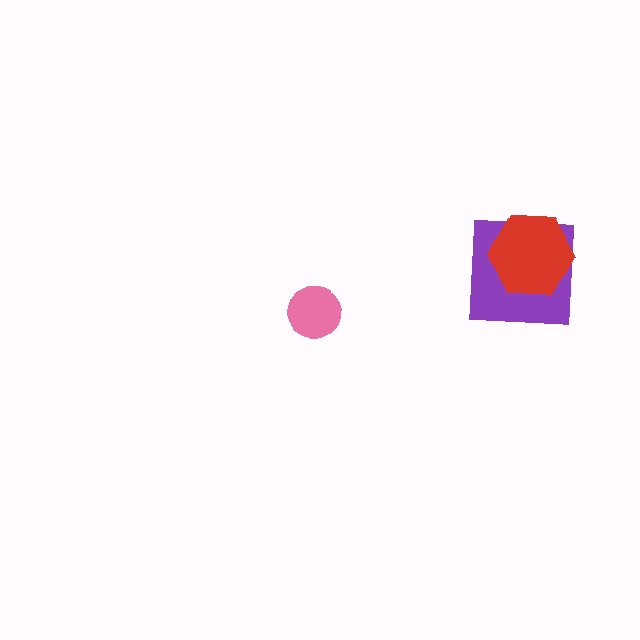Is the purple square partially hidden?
Yes, it is partially covered by another shape.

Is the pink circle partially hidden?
No, no other shape covers it.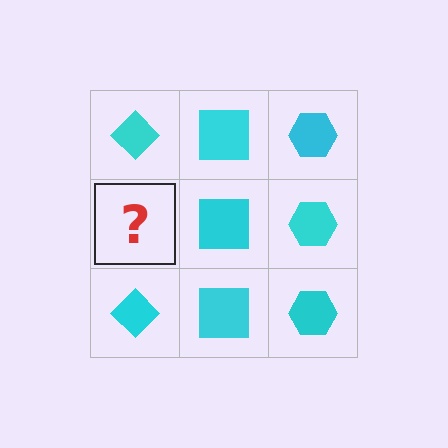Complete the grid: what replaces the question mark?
The question mark should be replaced with a cyan diamond.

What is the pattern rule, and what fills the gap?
The rule is that each column has a consistent shape. The gap should be filled with a cyan diamond.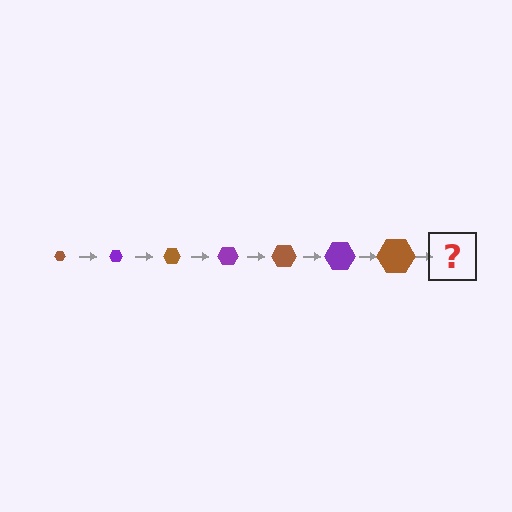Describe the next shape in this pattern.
It should be a purple hexagon, larger than the previous one.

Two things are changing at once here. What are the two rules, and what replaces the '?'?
The two rules are that the hexagon grows larger each step and the color cycles through brown and purple. The '?' should be a purple hexagon, larger than the previous one.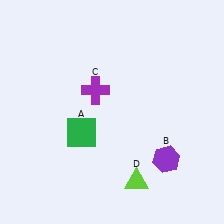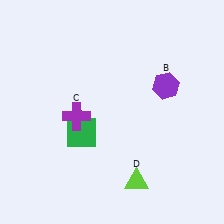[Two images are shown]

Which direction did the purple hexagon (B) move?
The purple hexagon (B) moved up.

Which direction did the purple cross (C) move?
The purple cross (C) moved down.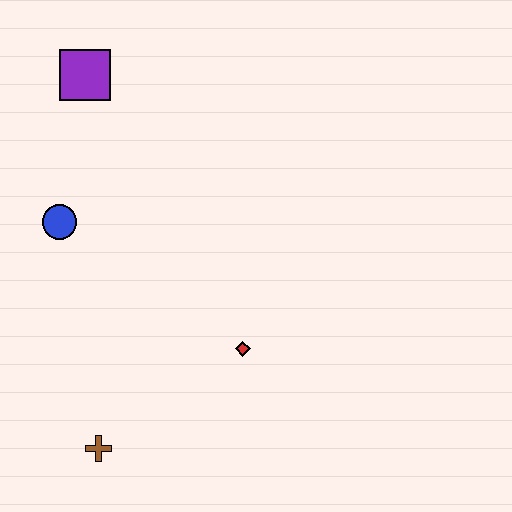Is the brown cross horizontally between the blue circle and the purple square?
No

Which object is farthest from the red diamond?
The purple square is farthest from the red diamond.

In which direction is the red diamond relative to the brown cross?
The red diamond is to the right of the brown cross.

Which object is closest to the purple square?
The blue circle is closest to the purple square.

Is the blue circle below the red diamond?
No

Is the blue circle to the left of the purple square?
Yes